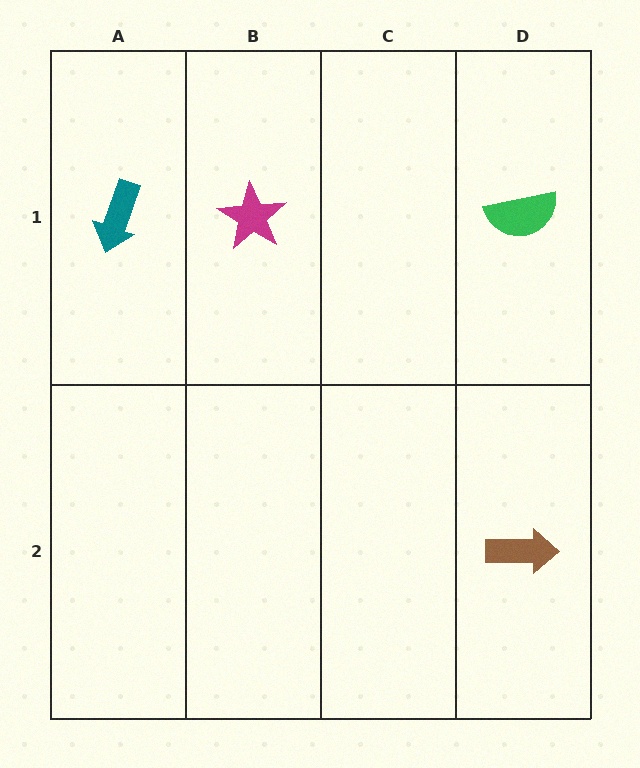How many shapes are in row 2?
1 shape.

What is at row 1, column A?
A teal arrow.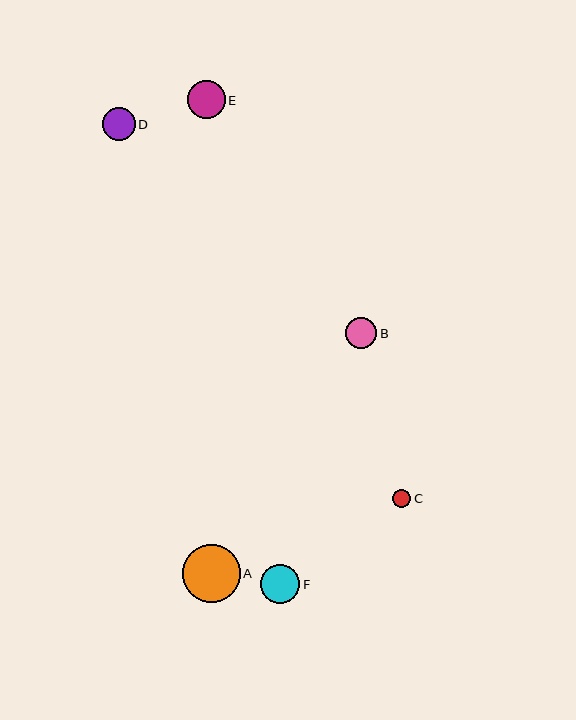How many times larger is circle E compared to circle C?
Circle E is approximately 2.0 times the size of circle C.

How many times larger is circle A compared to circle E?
Circle A is approximately 1.5 times the size of circle E.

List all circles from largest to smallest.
From largest to smallest: A, F, E, D, B, C.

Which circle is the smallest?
Circle C is the smallest with a size of approximately 19 pixels.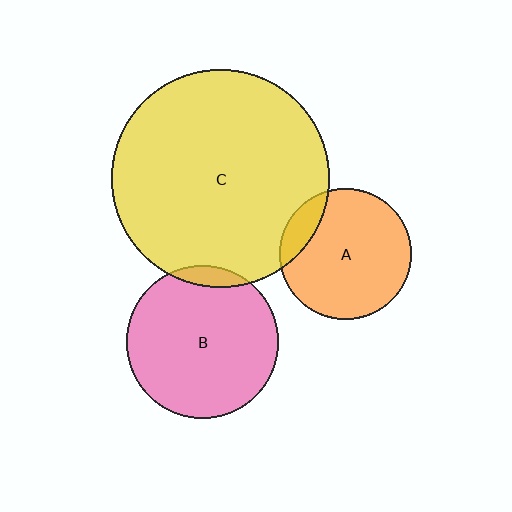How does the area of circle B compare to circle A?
Approximately 1.3 times.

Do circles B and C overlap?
Yes.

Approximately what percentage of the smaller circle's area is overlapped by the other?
Approximately 5%.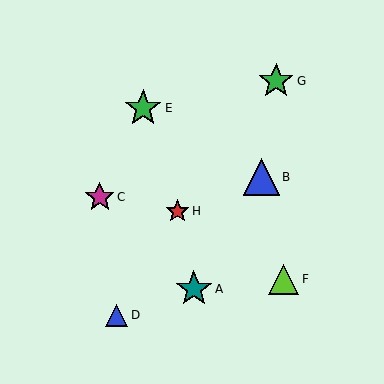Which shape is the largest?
The green star (labeled E) is the largest.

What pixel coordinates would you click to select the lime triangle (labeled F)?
Click at (284, 279) to select the lime triangle F.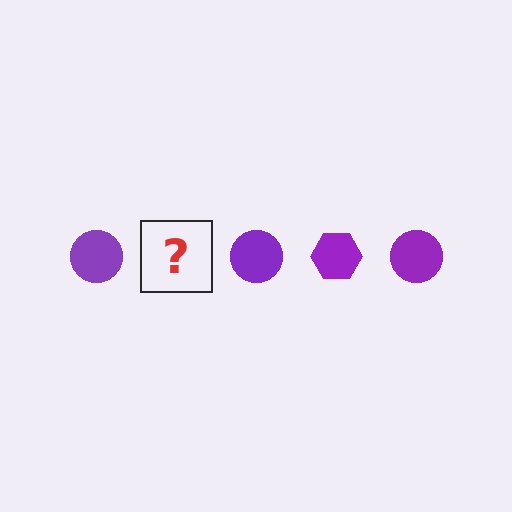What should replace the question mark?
The question mark should be replaced with a purple hexagon.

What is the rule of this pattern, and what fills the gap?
The rule is that the pattern cycles through circle, hexagon shapes in purple. The gap should be filled with a purple hexagon.